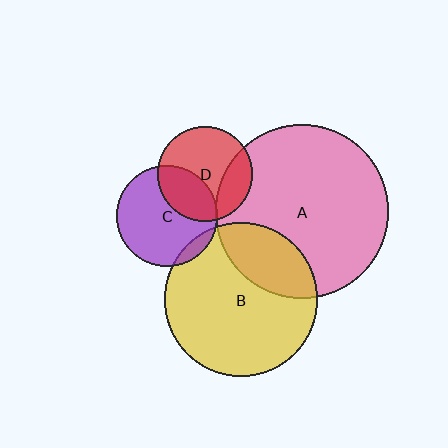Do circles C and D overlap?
Yes.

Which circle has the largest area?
Circle A (pink).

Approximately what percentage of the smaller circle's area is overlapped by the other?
Approximately 30%.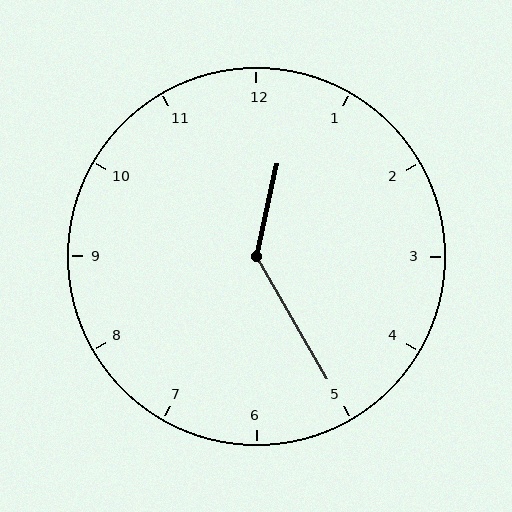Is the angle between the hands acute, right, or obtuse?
It is obtuse.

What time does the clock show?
12:25.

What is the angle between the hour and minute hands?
Approximately 138 degrees.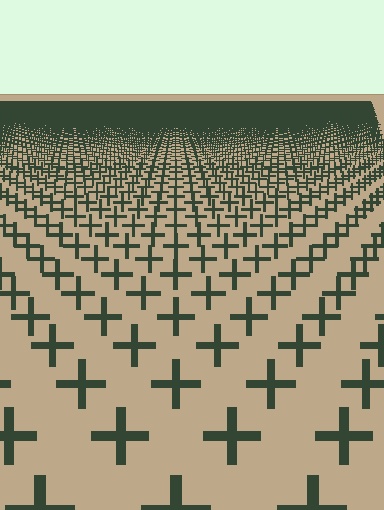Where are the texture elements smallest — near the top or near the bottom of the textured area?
Near the top.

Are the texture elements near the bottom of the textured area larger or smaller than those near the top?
Larger. Near the bottom, elements are closer to the viewer and appear at a bigger on-screen size.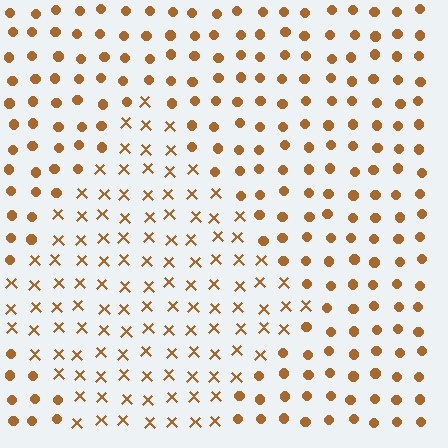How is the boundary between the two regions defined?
The boundary is defined by a change in element shape: X marks inside vs. circles outside. All elements share the same color and spacing.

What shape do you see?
I see a diamond.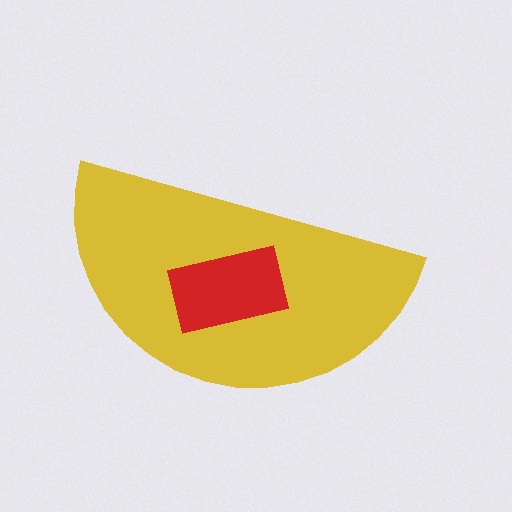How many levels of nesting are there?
2.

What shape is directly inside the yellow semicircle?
The red rectangle.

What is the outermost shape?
The yellow semicircle.